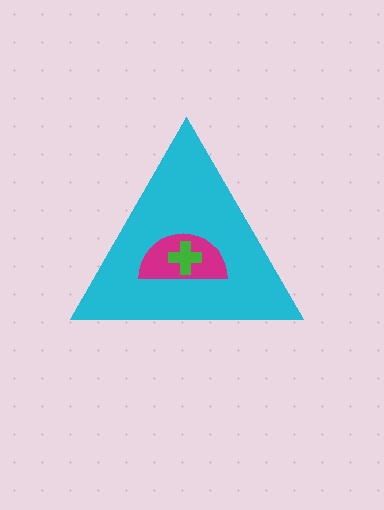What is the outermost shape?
The cyan triangle.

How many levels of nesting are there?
3.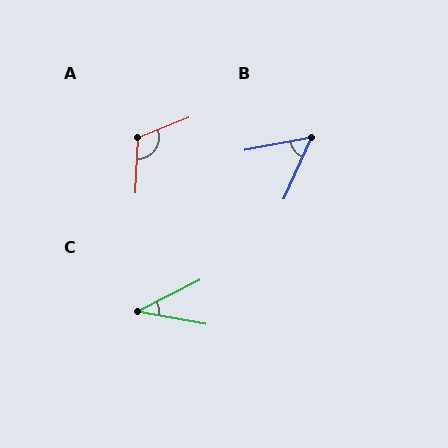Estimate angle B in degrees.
Approximately 55 degrees.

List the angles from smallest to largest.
C (37°), B (55°), A (114°).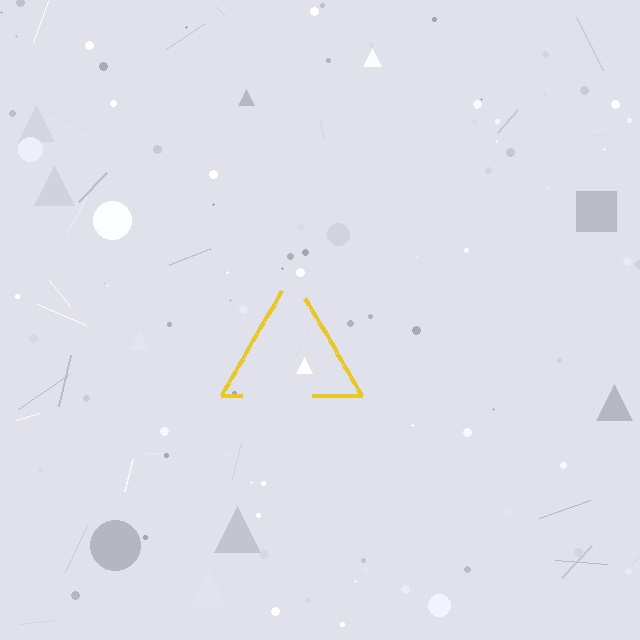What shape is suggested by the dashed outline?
The dashed outline suggests a triangle.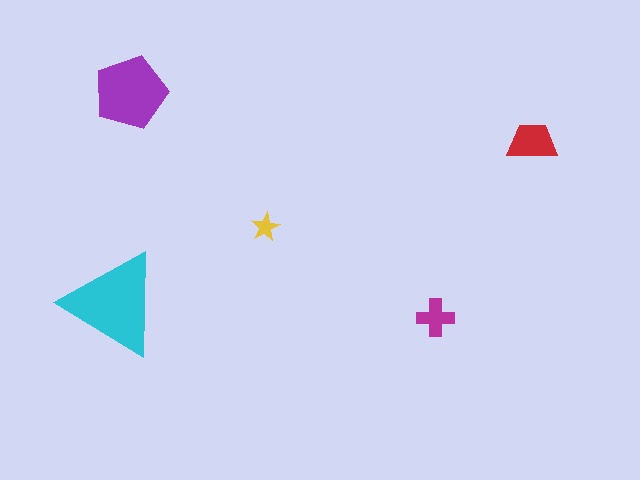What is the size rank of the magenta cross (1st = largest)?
4th.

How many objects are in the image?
There are 5 objects in the image.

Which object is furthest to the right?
The red trapezoid is rightmost.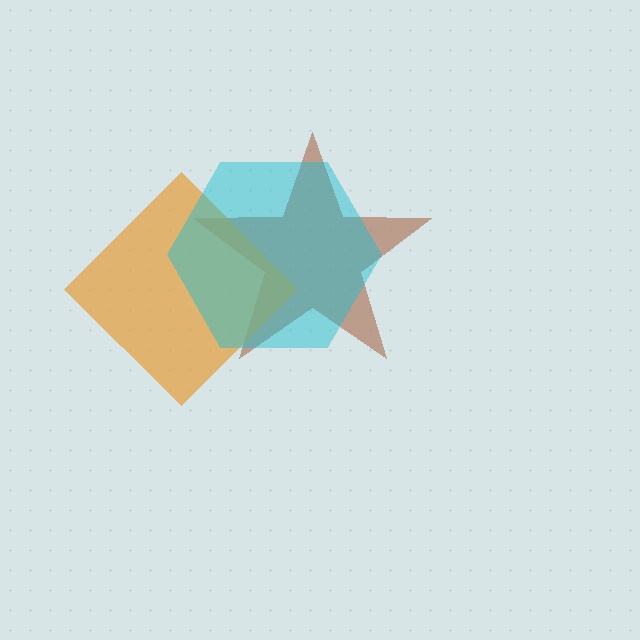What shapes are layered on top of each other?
The layered shapes are: a brown star, an orange diamond, a cyan hexagon.